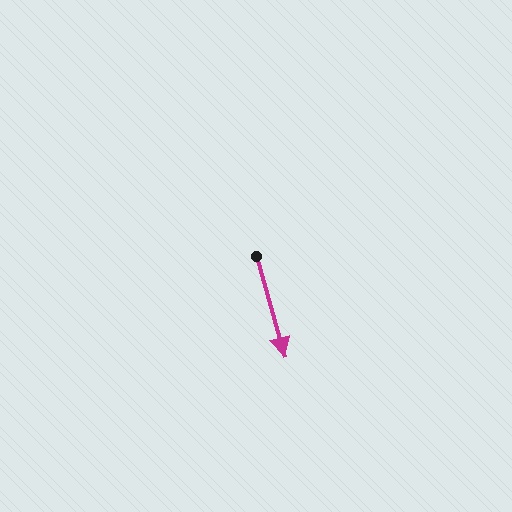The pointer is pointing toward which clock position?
Roughly 5 o'clock.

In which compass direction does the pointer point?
South.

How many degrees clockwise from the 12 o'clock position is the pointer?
Approximately 164 degrees.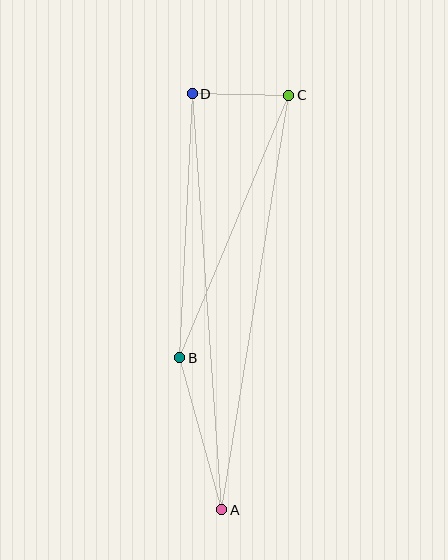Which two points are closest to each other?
Points C and D are closest to each other.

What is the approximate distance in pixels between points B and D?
The distance between B and D is approximately 264 pixels.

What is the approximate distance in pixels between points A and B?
The distance between A and B is approximately 158 pixels.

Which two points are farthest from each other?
Points A and C are farthest from each other.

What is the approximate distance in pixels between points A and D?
The distance between A and D is approximately 417 pixels.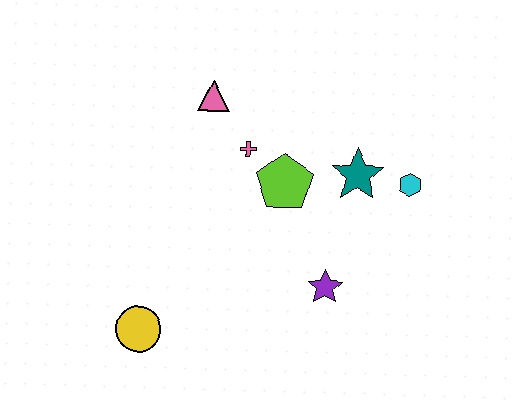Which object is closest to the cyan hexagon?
The teal star is closest to the cyan hexagon.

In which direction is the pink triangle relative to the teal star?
The pink triangle is to the left of the teal star.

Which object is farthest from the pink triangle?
The yellow circle is farthest from the pink triangle.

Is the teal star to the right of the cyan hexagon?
No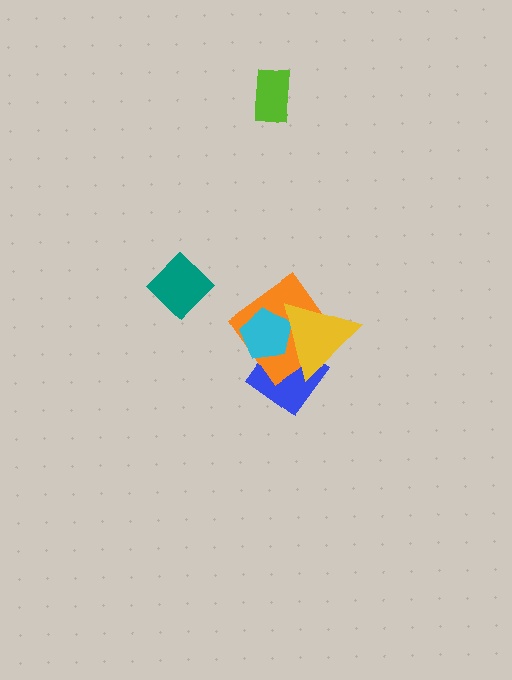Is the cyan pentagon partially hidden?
Yes, it is partially covered by another shape.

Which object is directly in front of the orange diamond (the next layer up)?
The cyan pentagon is directly in front of the orange diamond.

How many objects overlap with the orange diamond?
3 objects overlap with the orange diamond.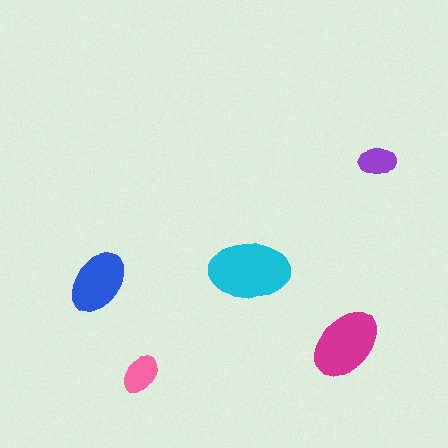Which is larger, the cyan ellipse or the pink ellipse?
The cyan one.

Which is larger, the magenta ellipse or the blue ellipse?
The magenta one.